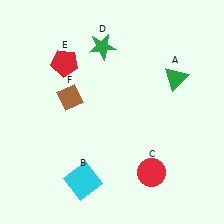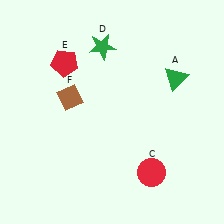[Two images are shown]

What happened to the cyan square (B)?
The cyan square (B) was removed in Image 2. It was in the bottom-left area of Image 1.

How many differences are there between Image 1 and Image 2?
There is 1 difference between the two images.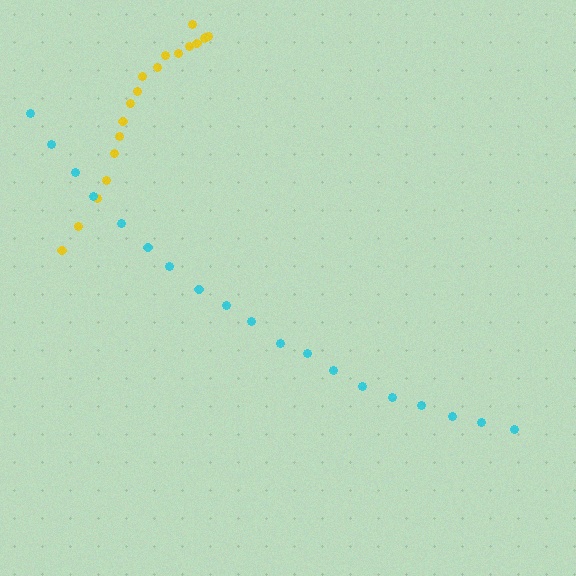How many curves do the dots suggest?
There are 2 distinct paths.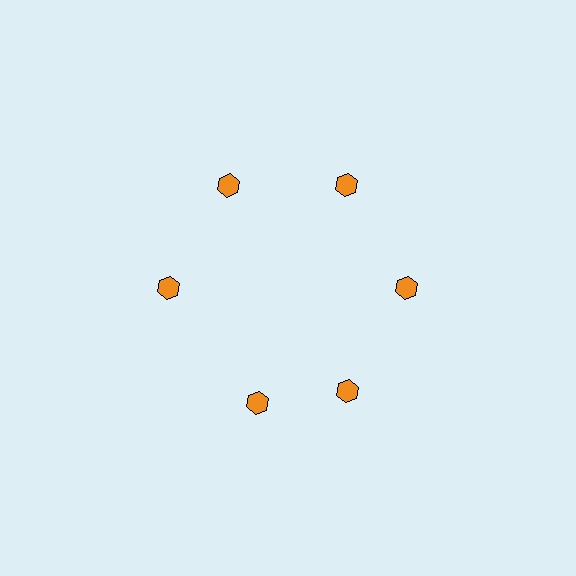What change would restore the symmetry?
The symmetry would be restored by rotating it back into even spacing with its neighbors so that all 6 hexagons sit at equal angles and equal distance from the center.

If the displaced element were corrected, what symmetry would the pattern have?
It would have 6-fold rotational symmetry — the pattern would map onto itself every 60 degrees.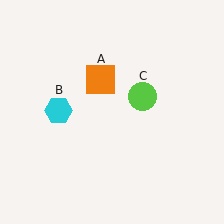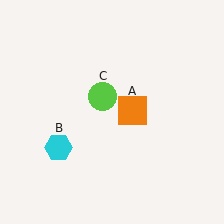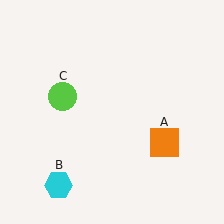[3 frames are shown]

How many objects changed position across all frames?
3 objects changed position: orange square (object A), cyan hexagon (object B), lime circle (object C).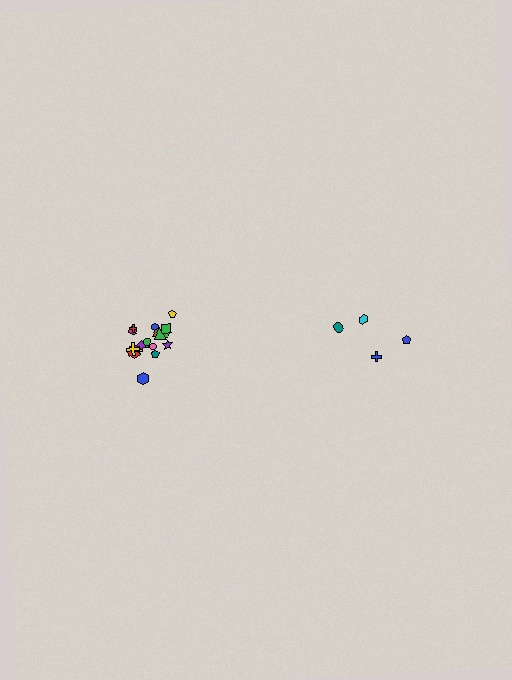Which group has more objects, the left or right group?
The left group.